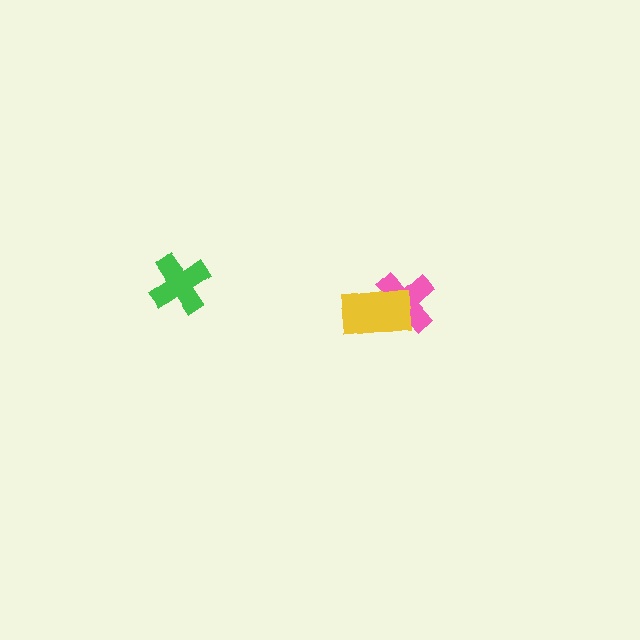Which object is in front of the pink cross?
The yellow rectangle is in front of the pink cross.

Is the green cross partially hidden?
No, no other shape covers it.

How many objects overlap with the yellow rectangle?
1 object overlaps with the yellow rectangle.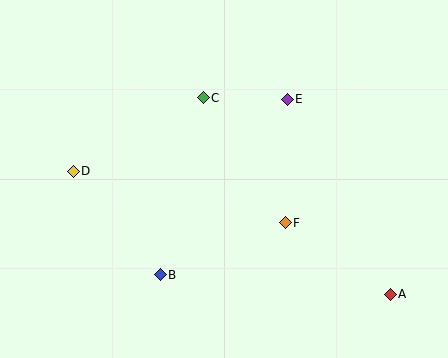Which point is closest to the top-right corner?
Point E is closest to the top-right corner.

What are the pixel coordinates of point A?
Point A is at (390, 294).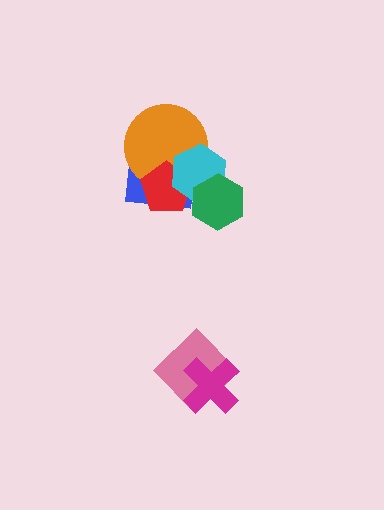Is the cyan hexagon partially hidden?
Yes, it is partially covered by another shape.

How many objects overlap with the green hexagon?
1 object overlaps with the green hexagon.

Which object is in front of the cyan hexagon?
The green hexagon is in front of the cyan hexagon.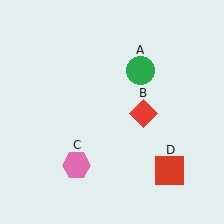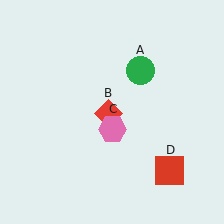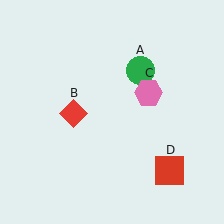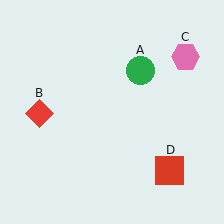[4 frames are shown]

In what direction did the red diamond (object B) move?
The red diamond (object B) moved left.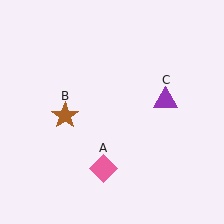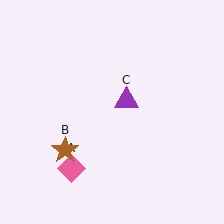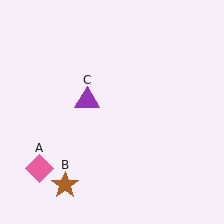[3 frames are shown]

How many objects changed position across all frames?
3 objects changed position: pink diamond (object A), brown star (object B), purple triangle (object C).